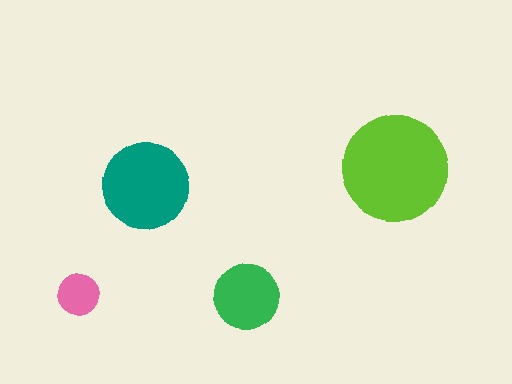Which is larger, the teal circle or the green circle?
The teal one.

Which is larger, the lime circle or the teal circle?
The lime one.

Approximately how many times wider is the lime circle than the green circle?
About 1.5 times wider.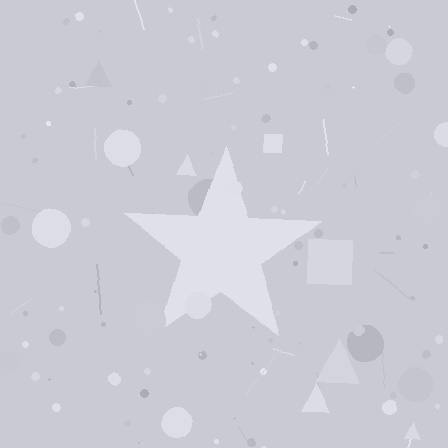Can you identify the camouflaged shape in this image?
The camouflaged shape is a star.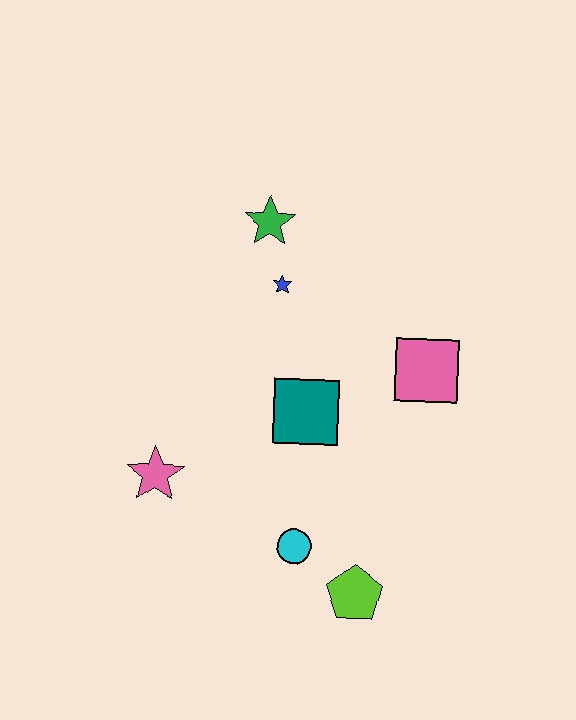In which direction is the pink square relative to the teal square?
The pink square is to the right of the teal square.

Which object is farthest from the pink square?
The pink star is farthest from the pink square.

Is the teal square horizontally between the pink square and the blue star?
Yes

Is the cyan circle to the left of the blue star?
No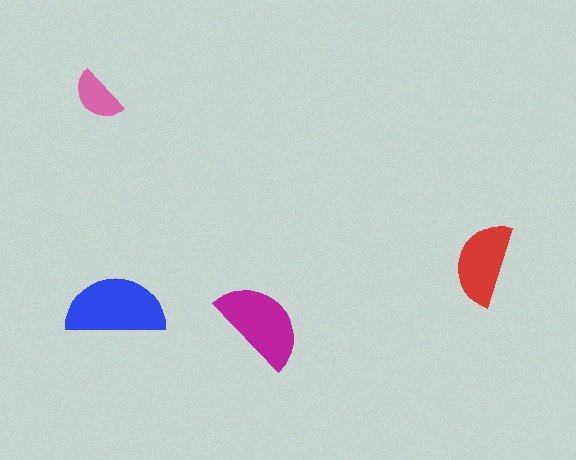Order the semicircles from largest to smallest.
the blue one, the magenta one, the red one, the pink one.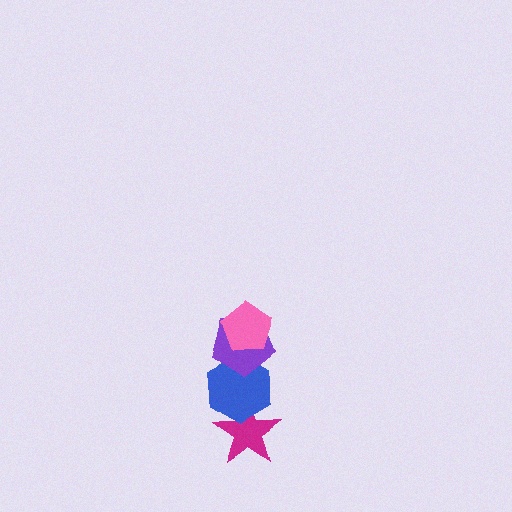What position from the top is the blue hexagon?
The blue hexagon is 3rd from the top.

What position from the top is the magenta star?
The magenta star is 4th from the top.